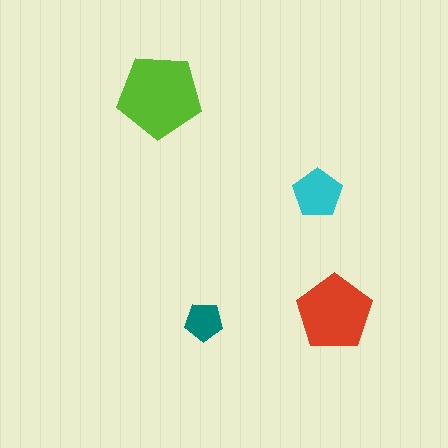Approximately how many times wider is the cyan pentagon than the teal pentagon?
About 1.5 times wider.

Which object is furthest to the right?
The red pentagon is rightmost.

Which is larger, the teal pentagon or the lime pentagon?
The lime one.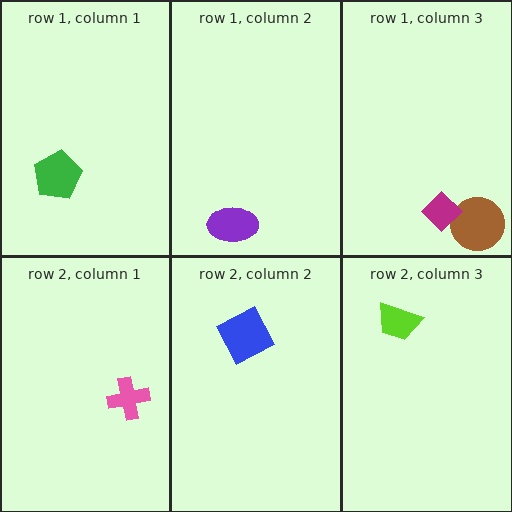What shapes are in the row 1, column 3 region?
The brown circle, the magenta diamond.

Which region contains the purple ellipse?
The row 1, column 2 region.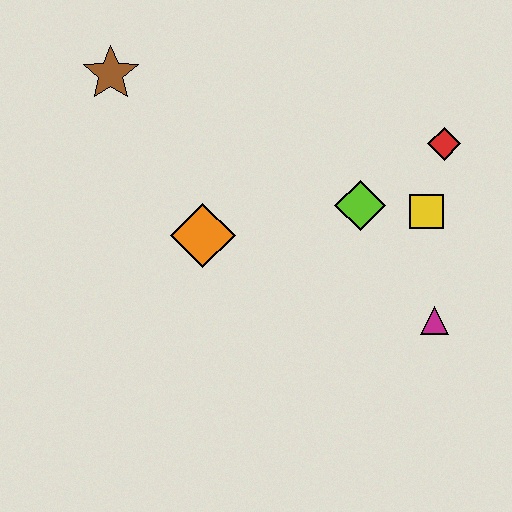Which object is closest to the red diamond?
The yellow square is closest to the red diamond.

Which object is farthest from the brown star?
The magenta triangle is farthest from the brown star.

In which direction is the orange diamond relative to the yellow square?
The orange diamond is to the left of the yellow square.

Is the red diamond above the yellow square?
Yes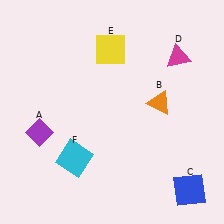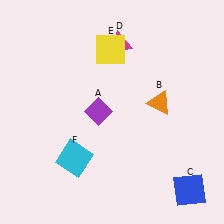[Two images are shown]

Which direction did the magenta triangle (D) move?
The magenta triangle (D) moved left.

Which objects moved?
The objects that moved are: the purple diamond (A), the magenta triangle (D).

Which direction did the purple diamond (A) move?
The purple diamond (A) moved right.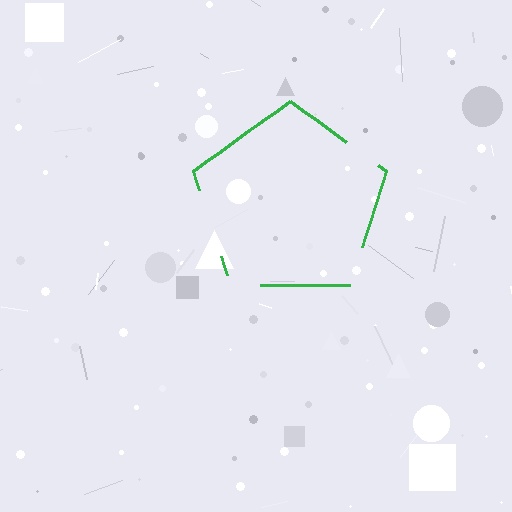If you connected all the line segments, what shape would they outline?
They would outline a pentagon.